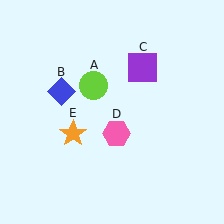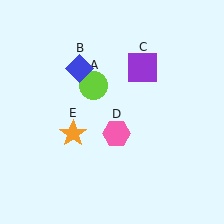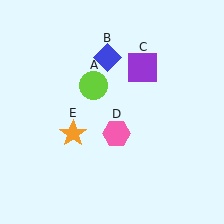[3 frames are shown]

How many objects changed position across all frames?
1 object changed position: blue diamond (object B).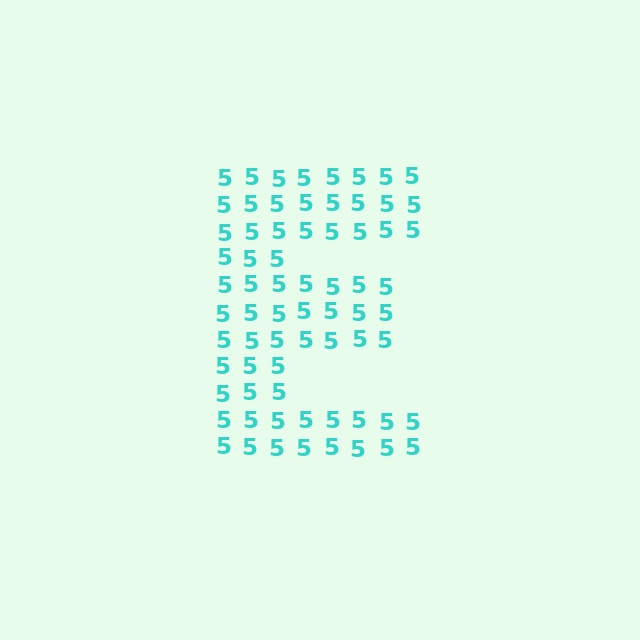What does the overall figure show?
The overall figure shows the letter E.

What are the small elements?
The small elements are digit 5's.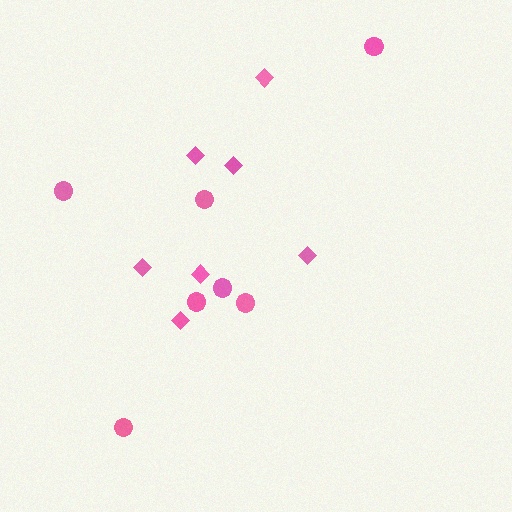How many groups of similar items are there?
There are 2 groups: one group of diamonds (7) and one group of circles (7).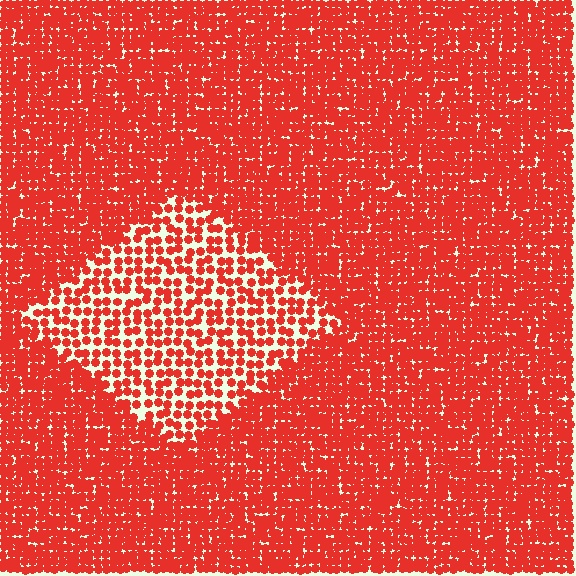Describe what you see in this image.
The image contains small red elements arranged at two different densities. A diamond-shaped region is visible where the elements are less densely packed than the surrounding area.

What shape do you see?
I see a diamond.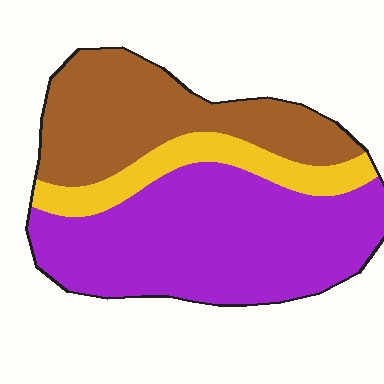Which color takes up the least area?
Yellow, at roughly 15%.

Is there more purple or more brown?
Purple.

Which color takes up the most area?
Purple, at roughly 50%.